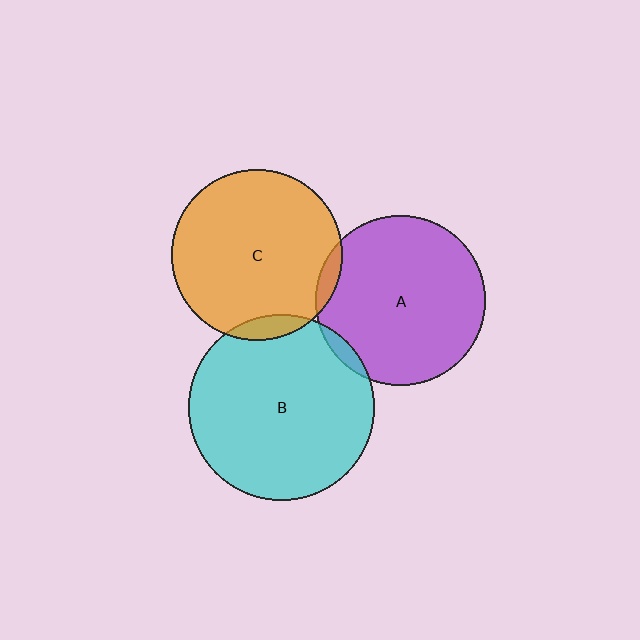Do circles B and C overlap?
Yes.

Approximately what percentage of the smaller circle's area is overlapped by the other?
Approximately 5%.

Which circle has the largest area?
Circle B (cyan).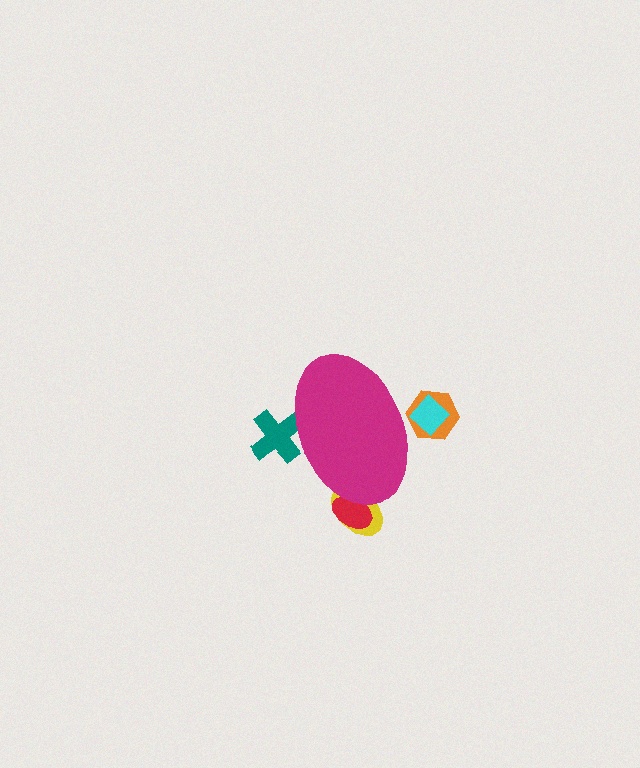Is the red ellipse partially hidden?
Yes, the red ellipse is partially hidden behind the magenta ellipse.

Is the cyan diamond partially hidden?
Yes, the cyan diamond is partially hidden behind the magenta ellipse.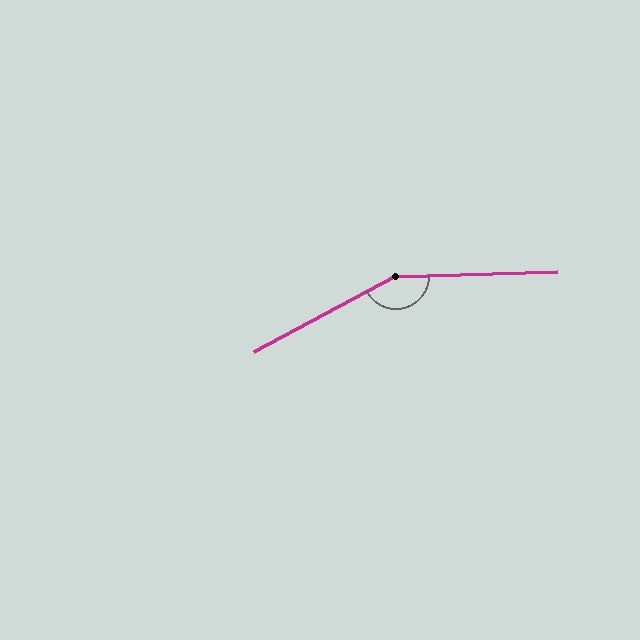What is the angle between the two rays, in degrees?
Approximately 153 degrees.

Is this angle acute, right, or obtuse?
It is obtuse.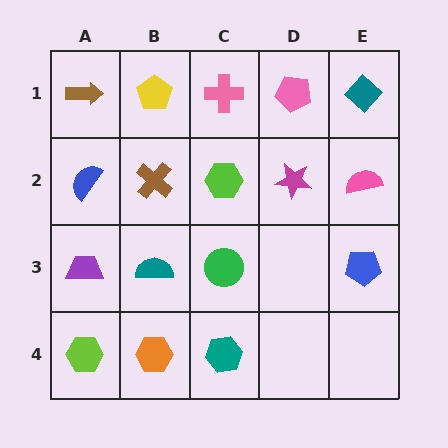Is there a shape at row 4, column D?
No, that cell is empty.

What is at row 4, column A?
A lime hexagon.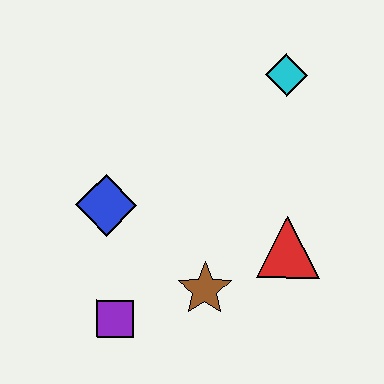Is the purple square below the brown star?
Yes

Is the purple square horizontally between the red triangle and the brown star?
No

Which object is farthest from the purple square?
The cyan diamond is farthest from the purple square.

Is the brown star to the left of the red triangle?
Yes